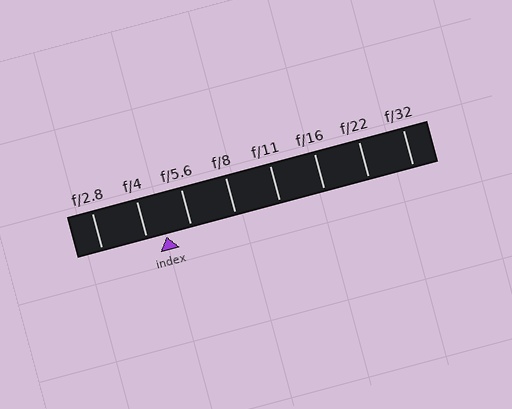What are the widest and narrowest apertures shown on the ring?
The widest aperture shown is f/2.8 and the narrowest is f/32.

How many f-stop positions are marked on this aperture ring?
There are 8 f-stop positions marked.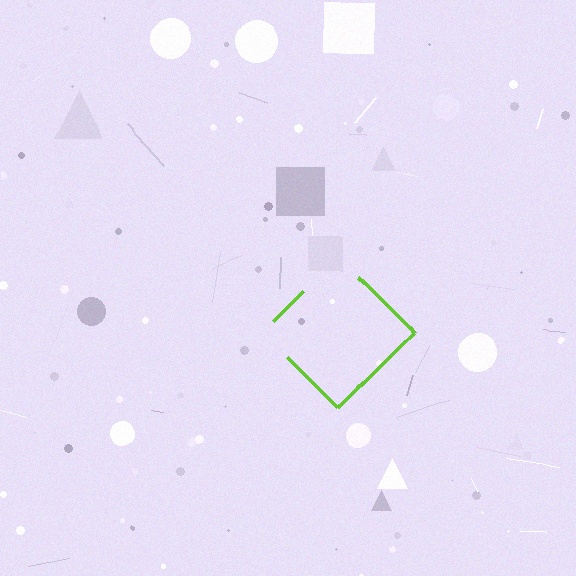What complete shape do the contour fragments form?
The contour fragments form a diamond.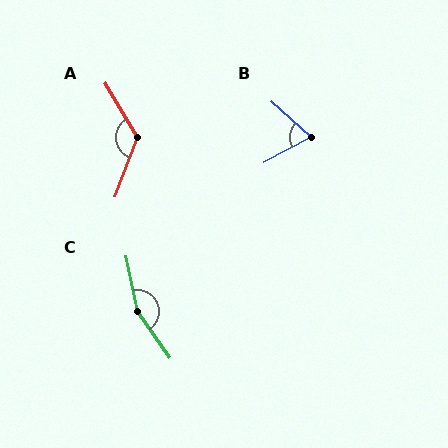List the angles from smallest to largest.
B (70°), A (128°), C (157°).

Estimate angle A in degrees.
Approximately 128 degrees.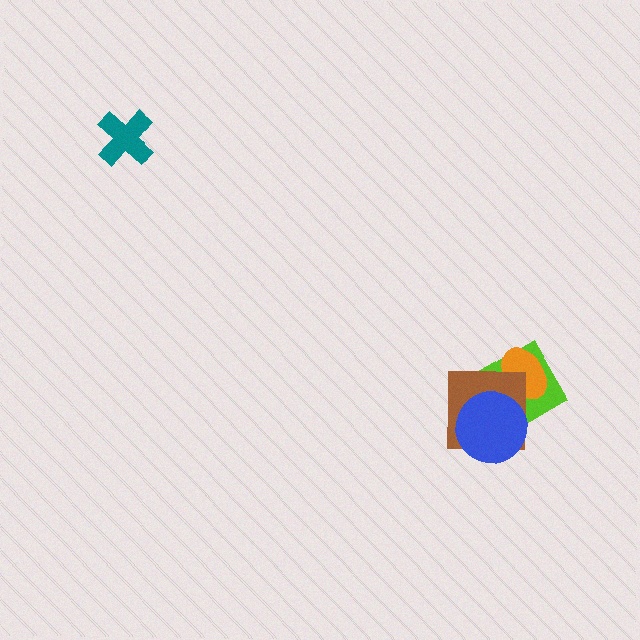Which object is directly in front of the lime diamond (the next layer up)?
The orange ellipse is directly in front of the lime diamond.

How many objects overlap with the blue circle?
2 objects overlap with the blue circle.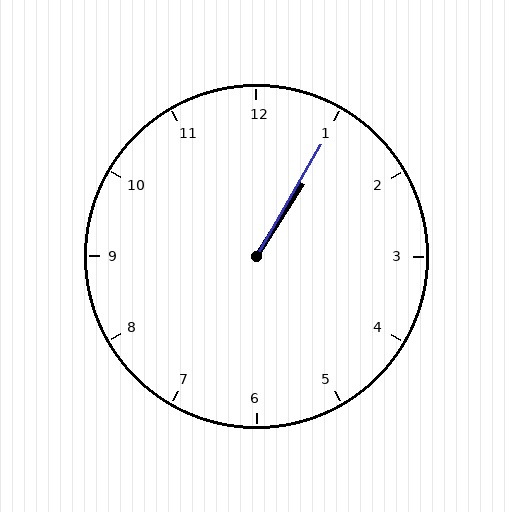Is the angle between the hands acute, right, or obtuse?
It is acute.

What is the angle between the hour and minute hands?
Approximately 2 degrees.